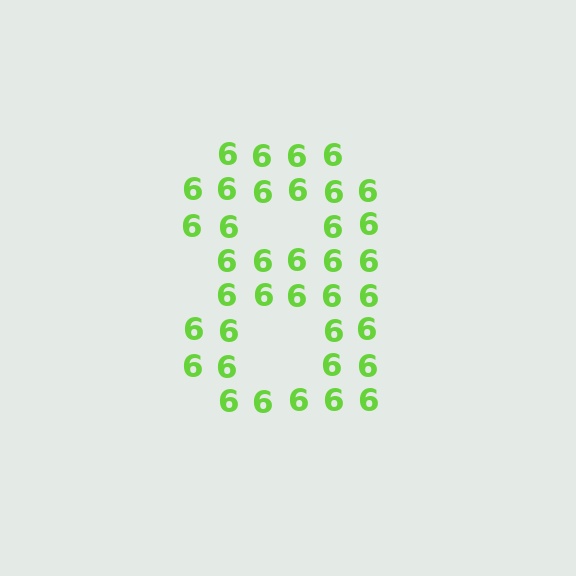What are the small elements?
The small elements are digit 6's.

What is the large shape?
The large shape is the digit 8.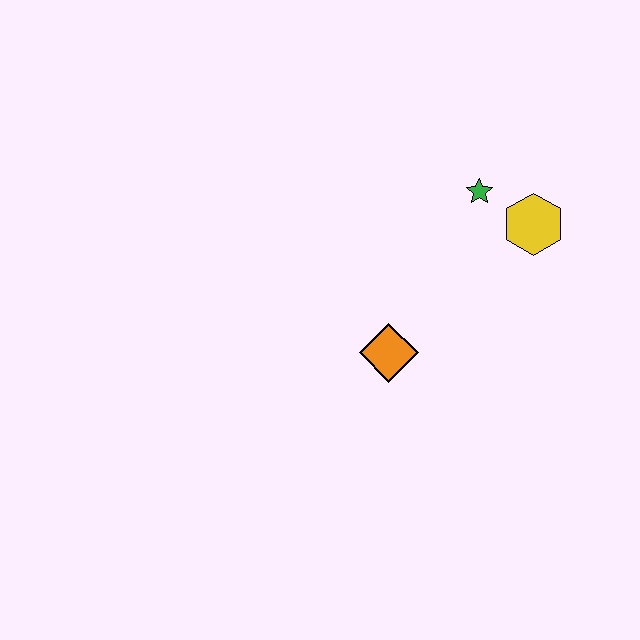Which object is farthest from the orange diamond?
The yellow hexagon is farthest from the orange diamond.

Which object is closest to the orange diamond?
The green star is closest to the orange diamond.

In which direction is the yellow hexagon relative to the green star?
The yellow hexagon is to the right of the green star.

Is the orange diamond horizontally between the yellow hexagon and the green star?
No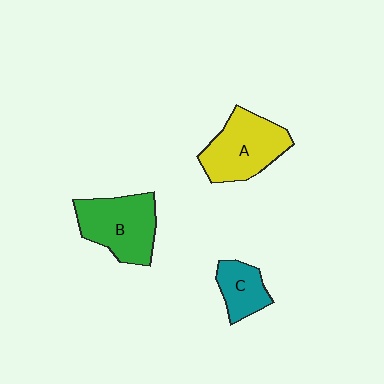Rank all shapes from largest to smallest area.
From largest to smallest: A (yellow), B (green), C (teal).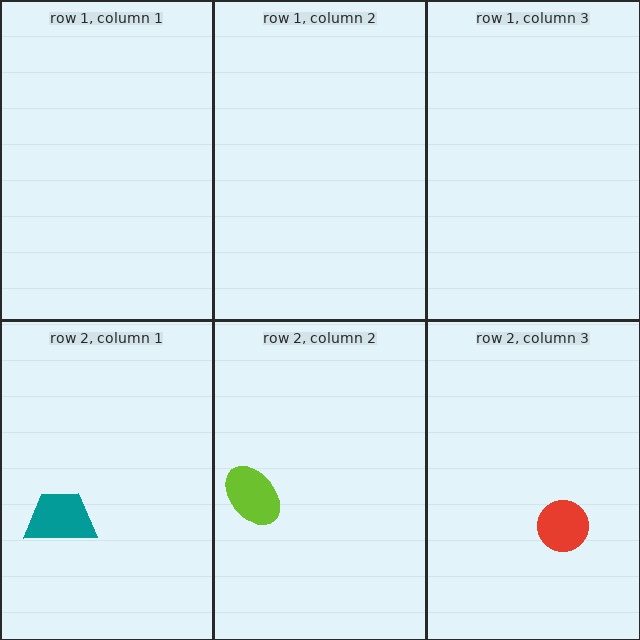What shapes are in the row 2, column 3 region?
The red circle.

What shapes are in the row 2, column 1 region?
The teal trapezoid.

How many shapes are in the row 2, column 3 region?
1.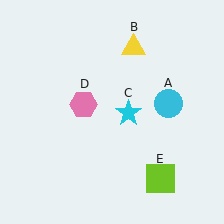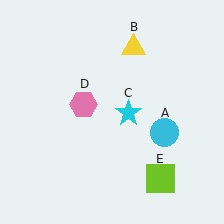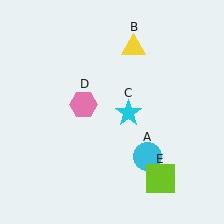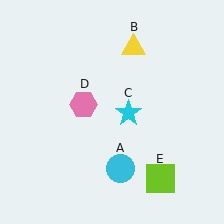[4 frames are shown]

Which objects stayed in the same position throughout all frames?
Yellow triangle (object B) and cyan star (object C) and pink hexagon (object D) and lime square (object E) remained stationary.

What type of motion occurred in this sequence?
The cyan circle (object A) rotated clockwise around the center of the scene.